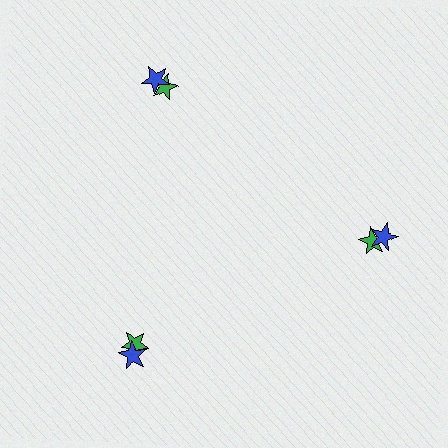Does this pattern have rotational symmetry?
Yes, this pattern has 3-fold rotational symmetry. It looks the same after rotating 120 degrees around the center.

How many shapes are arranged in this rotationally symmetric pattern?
There are 6 shapes, arranged in 3 groups of 2.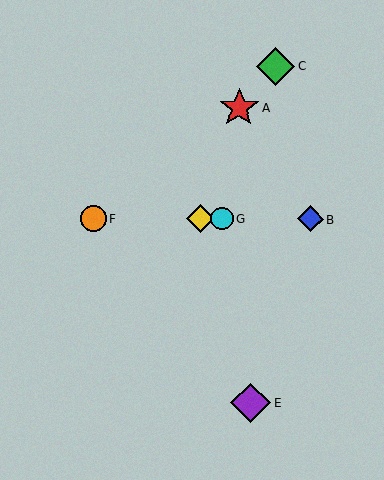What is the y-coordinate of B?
Object B is at y≈219.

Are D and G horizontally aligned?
Yes, both are at y≈219.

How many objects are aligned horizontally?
4 objects (B, D, F, G) are aligned horizontally.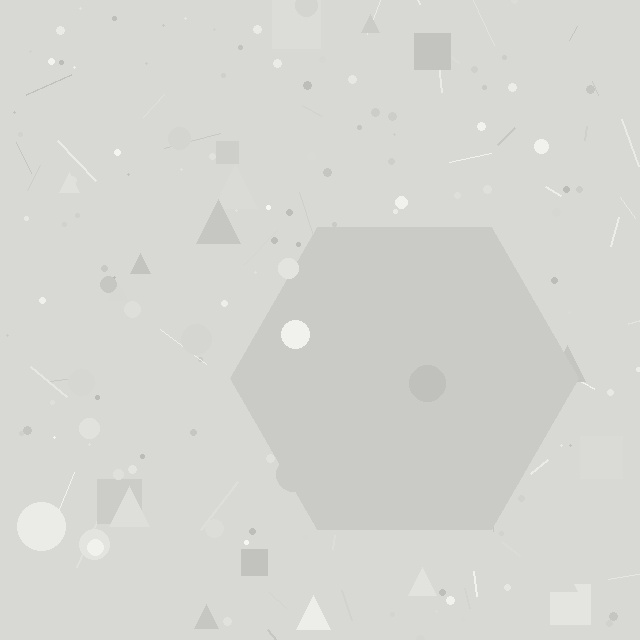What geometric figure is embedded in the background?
A hexagon is embedded in the background.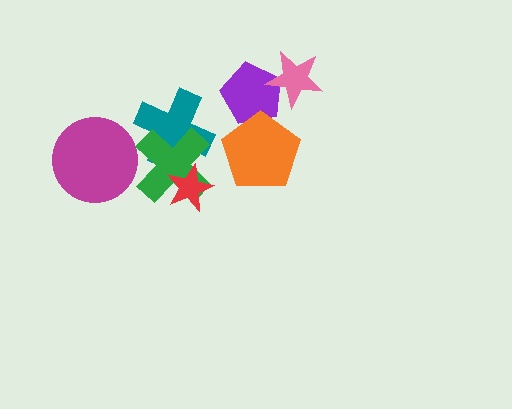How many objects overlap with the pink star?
1 object overlaps with the pink star.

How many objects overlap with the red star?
1 object overlaps with the red star.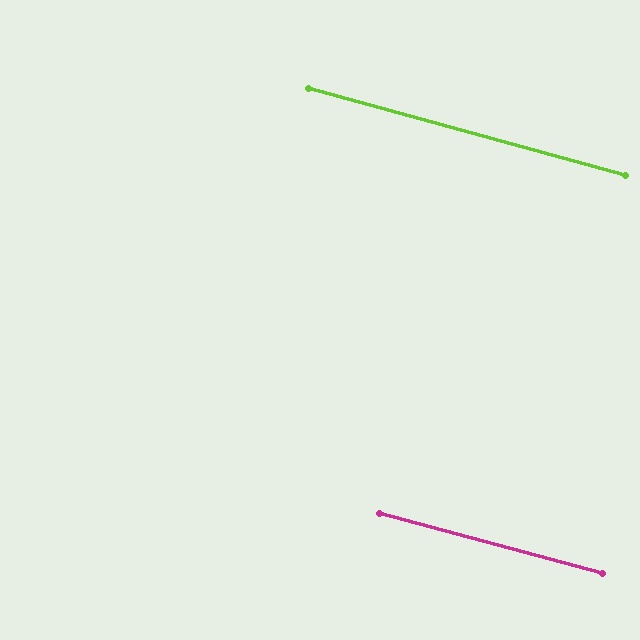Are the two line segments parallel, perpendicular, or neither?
Parallel — their directions differ by only 0.4°.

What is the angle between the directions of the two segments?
Approximately 0 degrees.